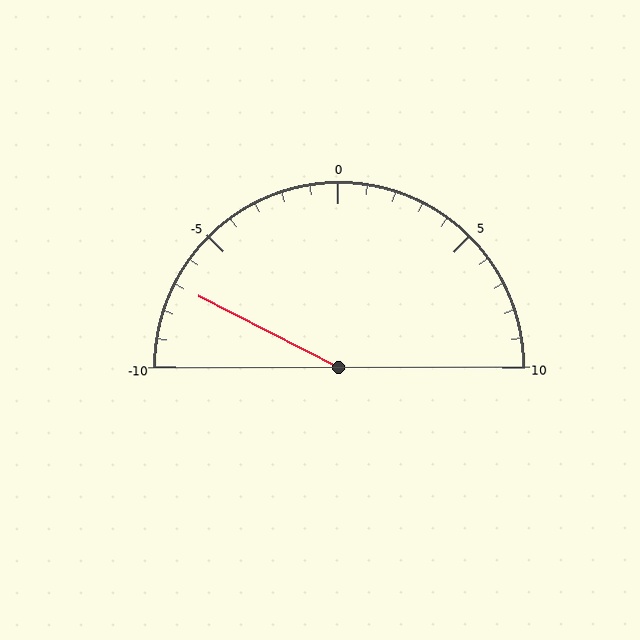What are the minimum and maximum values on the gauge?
The gauge ranges from -10 to 10.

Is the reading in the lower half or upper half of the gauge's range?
The reading is in the lower half of the range (-10 to 10).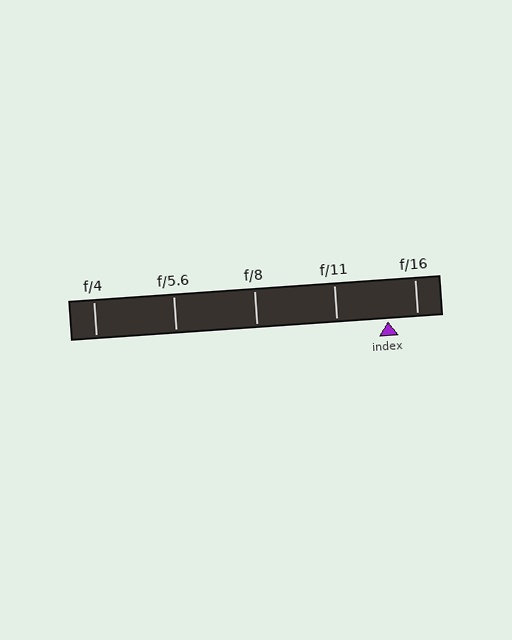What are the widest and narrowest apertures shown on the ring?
The widest aperture shown is f/4 and the narrowest is f/16.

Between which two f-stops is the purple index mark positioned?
The index mark is between f/11 and f/16.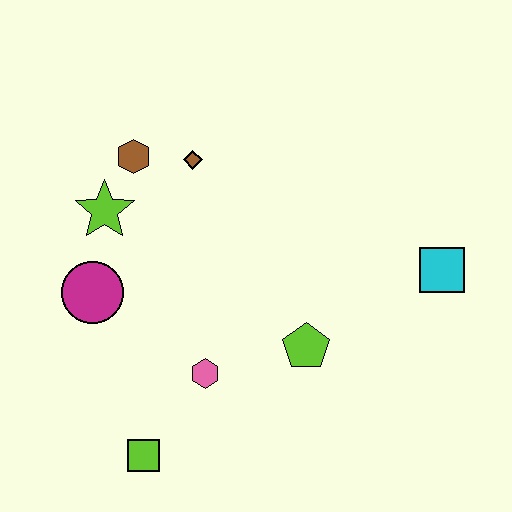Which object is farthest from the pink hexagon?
The cyan square is farthest from the pink hexagon.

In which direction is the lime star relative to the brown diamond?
The lime star is to the left of the brown diamond.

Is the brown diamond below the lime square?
No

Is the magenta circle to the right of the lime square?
No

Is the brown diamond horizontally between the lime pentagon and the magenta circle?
Yes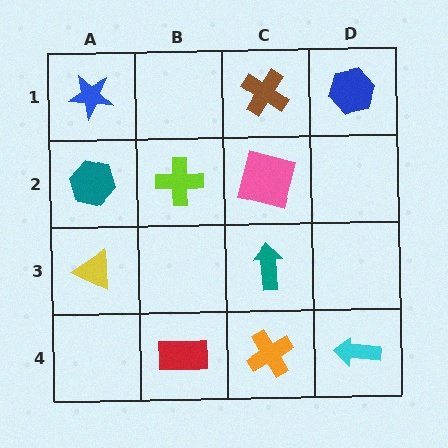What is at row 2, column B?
A lime cross.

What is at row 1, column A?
A blue star.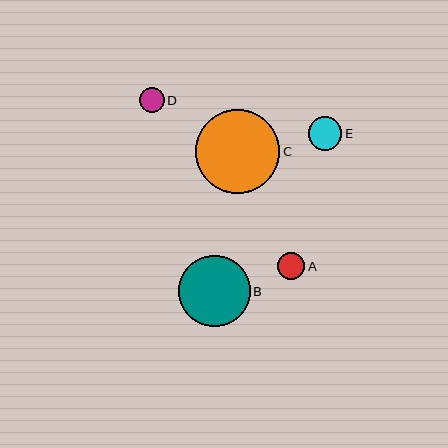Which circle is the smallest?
Circle D is the smallest with a size of approximately 25 pixels.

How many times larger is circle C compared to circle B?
Circle C is approximately 1.2 times the size of circle B.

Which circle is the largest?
Circle C is the largest with a size of approximately 84 pixels.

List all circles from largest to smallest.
From largest to smallest: C, B, E, A, D.